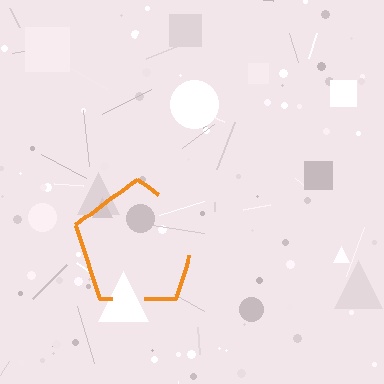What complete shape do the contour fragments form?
The contour fragments form a pentagon.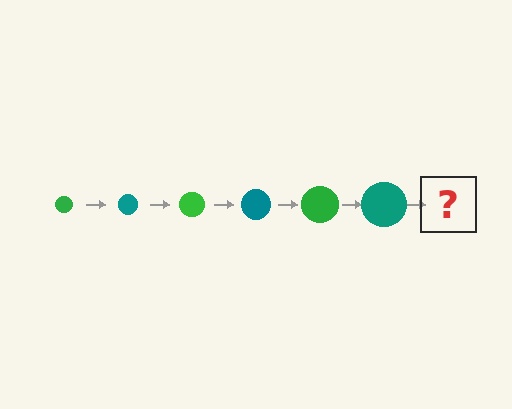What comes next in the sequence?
The next element should be a green circle, larger than the previous one.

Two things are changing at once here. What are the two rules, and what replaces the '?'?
The two rules are that the circle grows larger each step and the color cycles through green and teal. The '?' should be a green circle, larger than the previous one.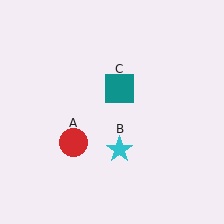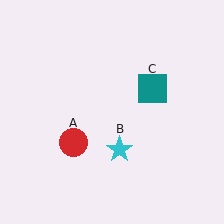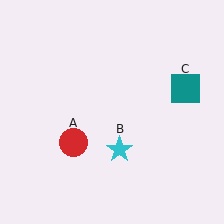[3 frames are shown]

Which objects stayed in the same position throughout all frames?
Red circle (object A) and cyan star (object B) remained stationary.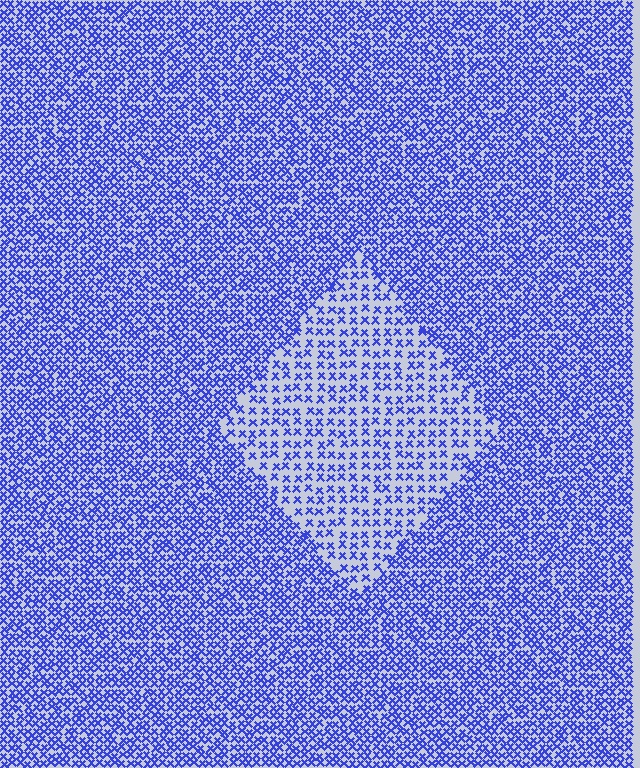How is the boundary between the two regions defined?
The boundary is defined by a change in element density (approximately 2.0x ratio). All elements are the same color, size, and shape.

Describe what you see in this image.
The image contains small blue elements arranged at two different densities. A diamond-shaped region is visible where the elements are less densely packed than the surrounding area.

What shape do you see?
I see a diamond.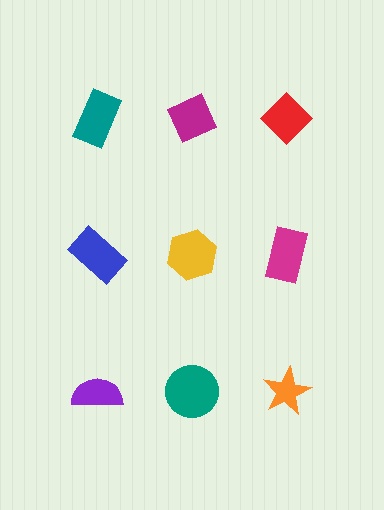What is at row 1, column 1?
A teal rectangle.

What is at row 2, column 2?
A yellow hexagon.